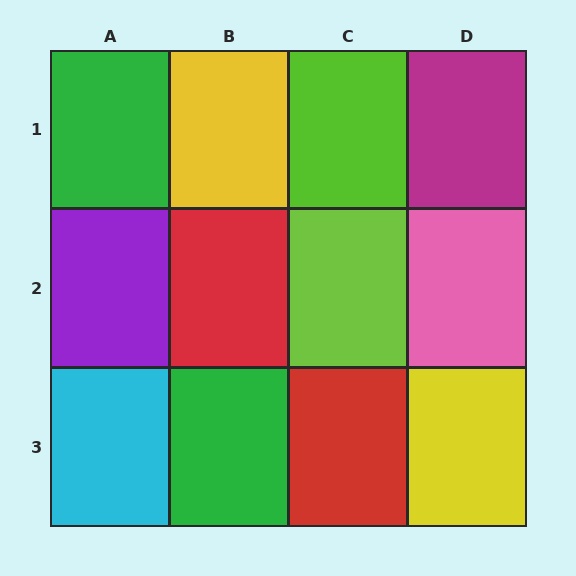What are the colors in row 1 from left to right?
Green, yellow, lime, magenta.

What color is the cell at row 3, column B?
Green.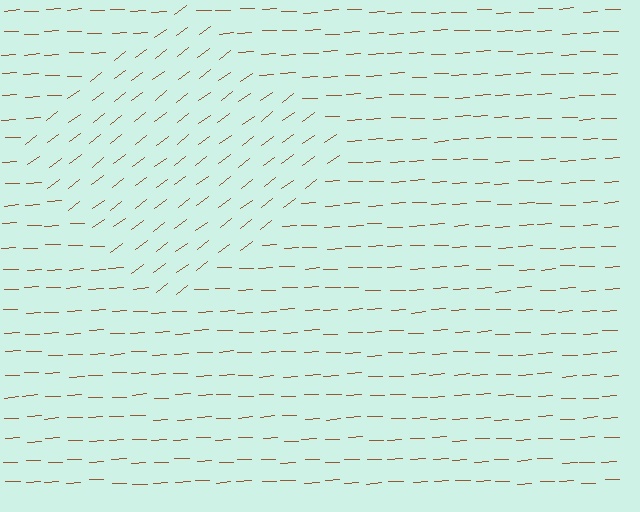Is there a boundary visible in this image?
Yes, there is a texture boundary formed by a change in line orientation.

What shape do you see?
I see a diamond.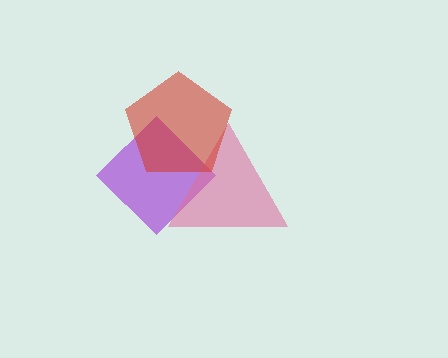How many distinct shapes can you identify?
There are 3 distinct shapes: a purple diamond, a pink triangle, a red pentagon.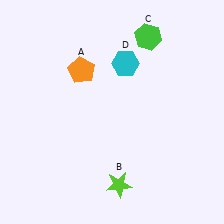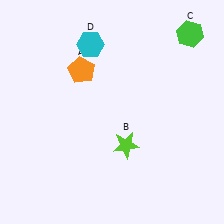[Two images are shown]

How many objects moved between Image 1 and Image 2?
3 objects moved between the two images.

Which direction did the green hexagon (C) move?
The green hexagon (C) moved right.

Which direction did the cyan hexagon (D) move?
The cyan hexagon (D) moved left.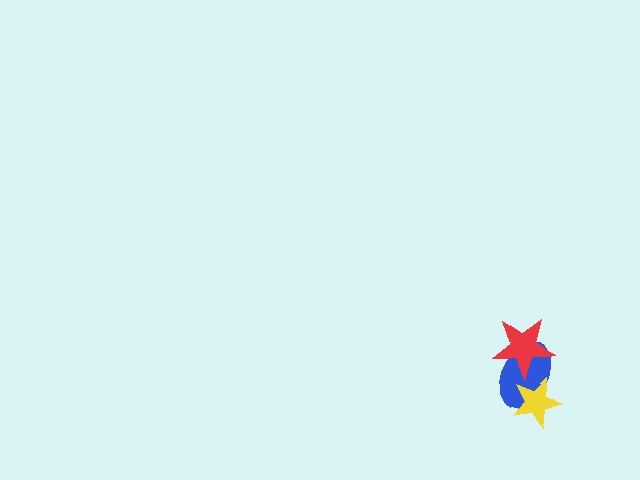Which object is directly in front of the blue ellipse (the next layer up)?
The yellow star is directly in front of the blue ellipse.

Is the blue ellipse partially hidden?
Yes, it is partially covered by another shape.